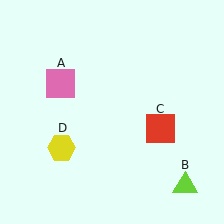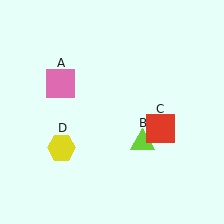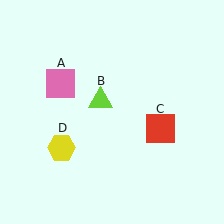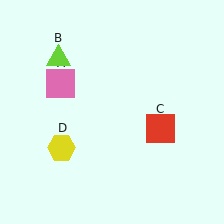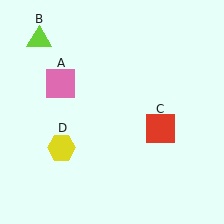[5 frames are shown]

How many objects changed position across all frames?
1 object changed position: lime triangle (object B).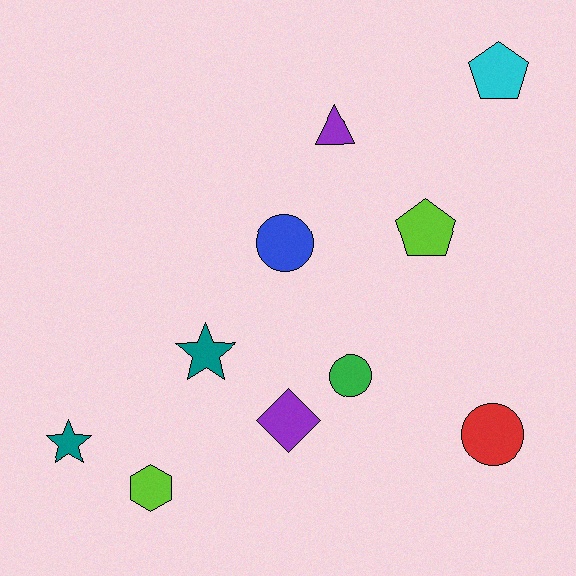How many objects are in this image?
There are 10 objects.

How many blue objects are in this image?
There is 1 blue object.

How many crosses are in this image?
There are no crosses.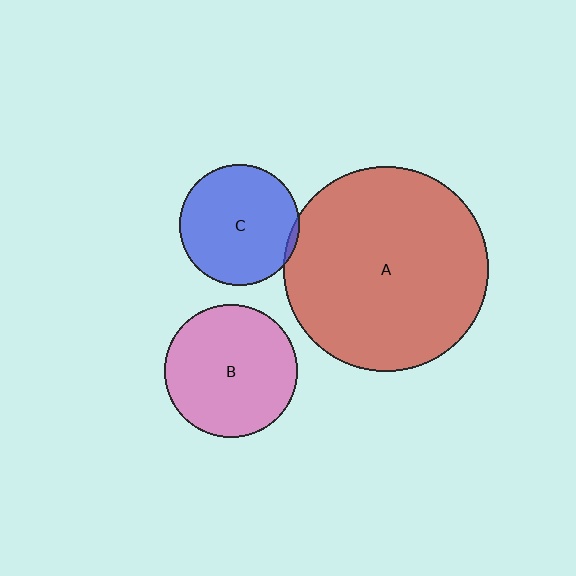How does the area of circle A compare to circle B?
Approximately 2.4 times.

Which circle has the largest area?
Circle A (red).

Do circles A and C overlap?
Yes.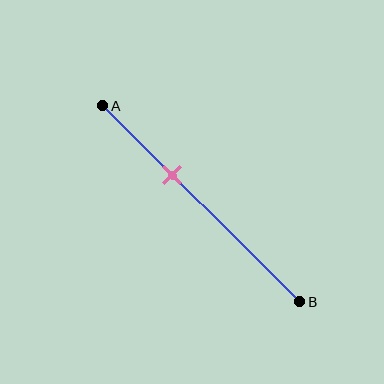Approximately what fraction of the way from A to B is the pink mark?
The pink mark is approximately 35% of the way from A to B.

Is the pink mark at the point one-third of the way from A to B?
Yes, the mark is approximately at the one-third point.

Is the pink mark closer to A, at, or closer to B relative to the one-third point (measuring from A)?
The pink mark is approximately at the one-third point of segment AB.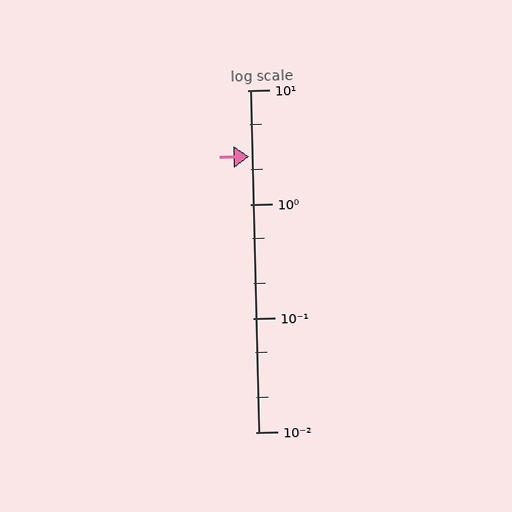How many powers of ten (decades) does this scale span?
The scale spans 3 decades, from 0.01 to 10.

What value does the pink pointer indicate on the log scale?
The pointer indicates approximately 2.6.